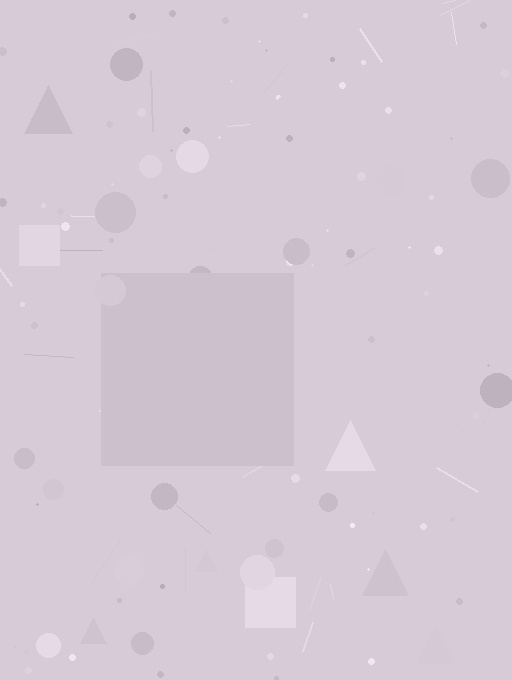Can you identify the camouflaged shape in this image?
The camouflaged shape is a square.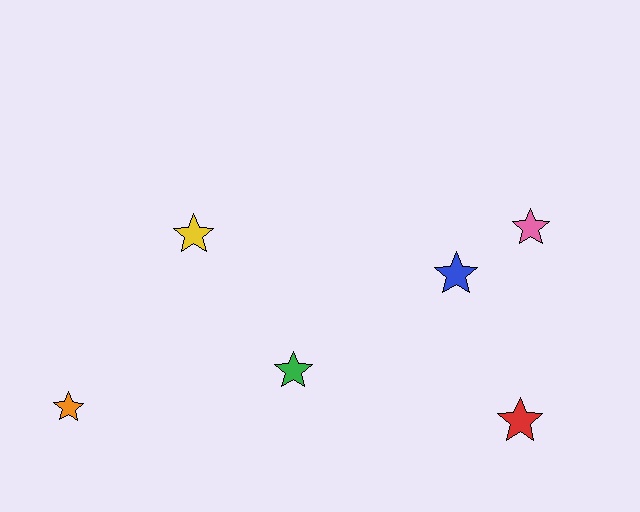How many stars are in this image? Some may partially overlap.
There are 6 stars.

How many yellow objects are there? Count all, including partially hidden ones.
There is 1 yellow object.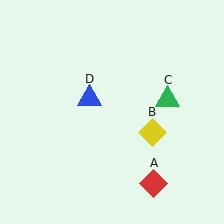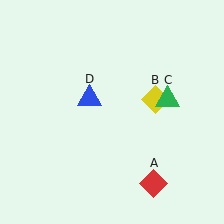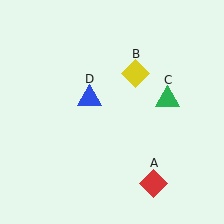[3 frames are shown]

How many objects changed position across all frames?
1 object changed position: yellow diamond (object B).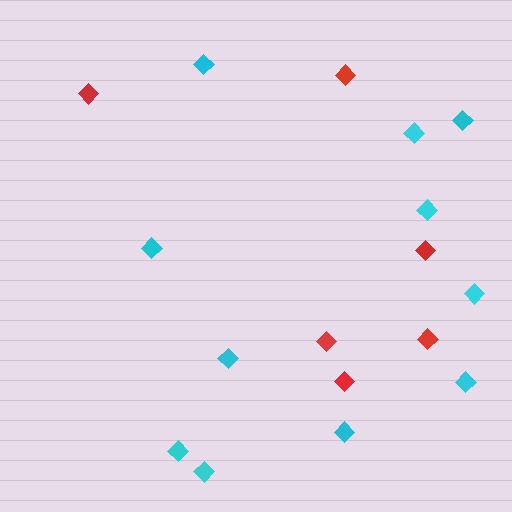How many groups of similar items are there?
There are 2 groups: one group of red diamonds (6) and one group of cyan diamonds (11).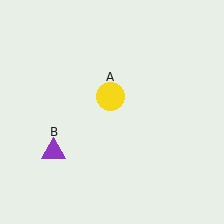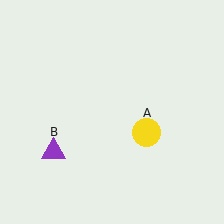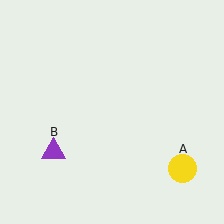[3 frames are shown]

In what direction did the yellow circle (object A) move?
The yellow circle (object A) moved down and to the right.